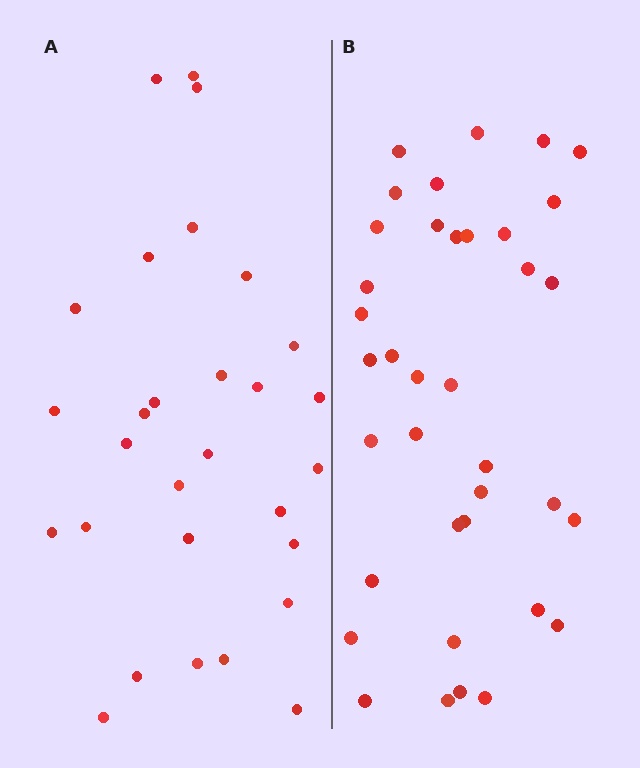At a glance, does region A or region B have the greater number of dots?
Region B (the right region) has more dots.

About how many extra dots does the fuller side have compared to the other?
Region B has roughly 8 or so more dots than region A.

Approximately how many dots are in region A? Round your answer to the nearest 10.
About 30 dots. (The exact count is 29, which rounds to 30.)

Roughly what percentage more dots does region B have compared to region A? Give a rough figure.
About 30% more.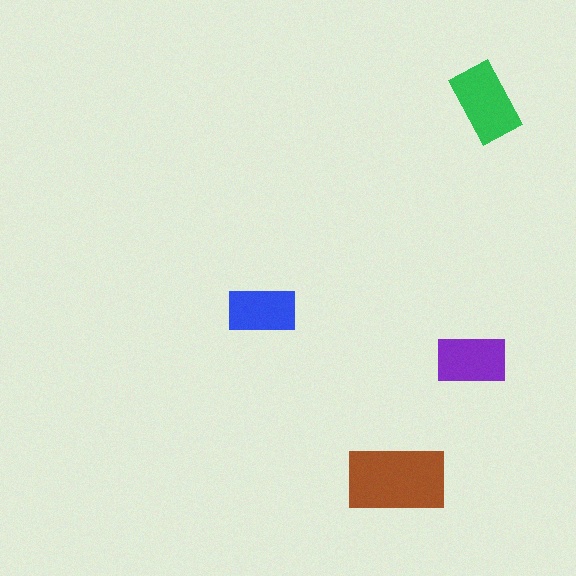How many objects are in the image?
There are 4 objects in the image.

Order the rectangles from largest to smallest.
the brown one, the green one, the purple one, the blue one.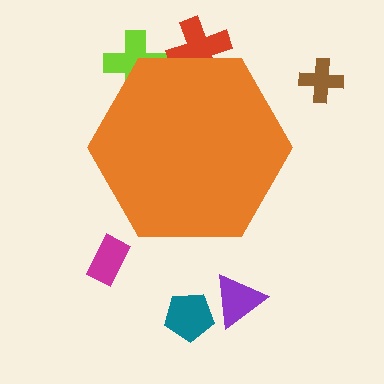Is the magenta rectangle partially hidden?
No, the magenta rectangle is fully visible.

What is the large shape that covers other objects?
An orange hexagon.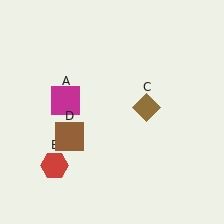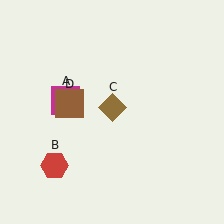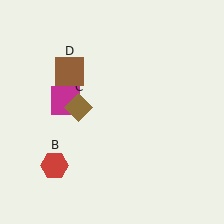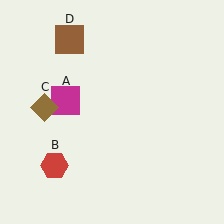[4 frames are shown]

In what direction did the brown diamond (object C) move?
The brown diamond (object C) moved left.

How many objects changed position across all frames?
2 objects changed position: brown diamond (object C), brown square (object D).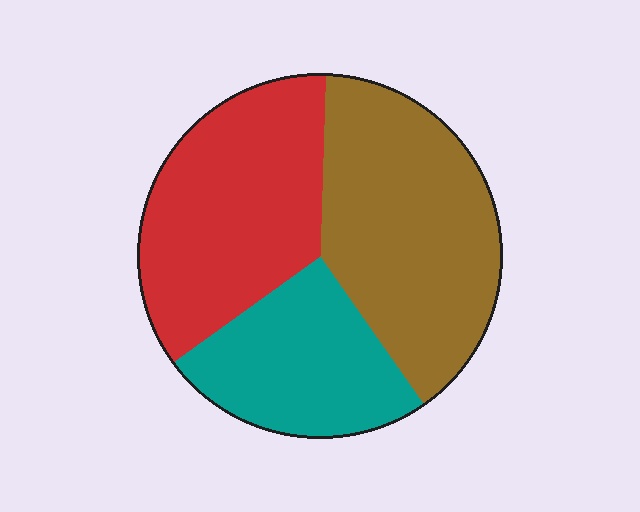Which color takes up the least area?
Teal, at roughly 25%.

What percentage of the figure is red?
Red takes up about three eighths (3/8) of the figure.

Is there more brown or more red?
Brown.